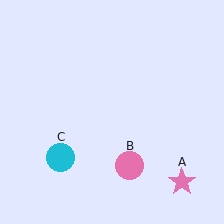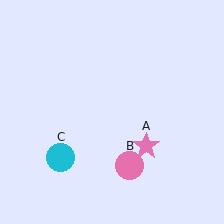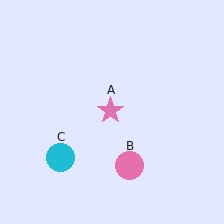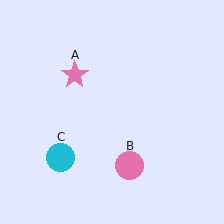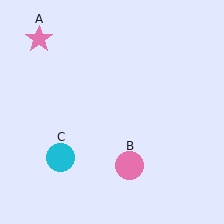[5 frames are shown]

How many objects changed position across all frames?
1 object changed position: pink star (object A).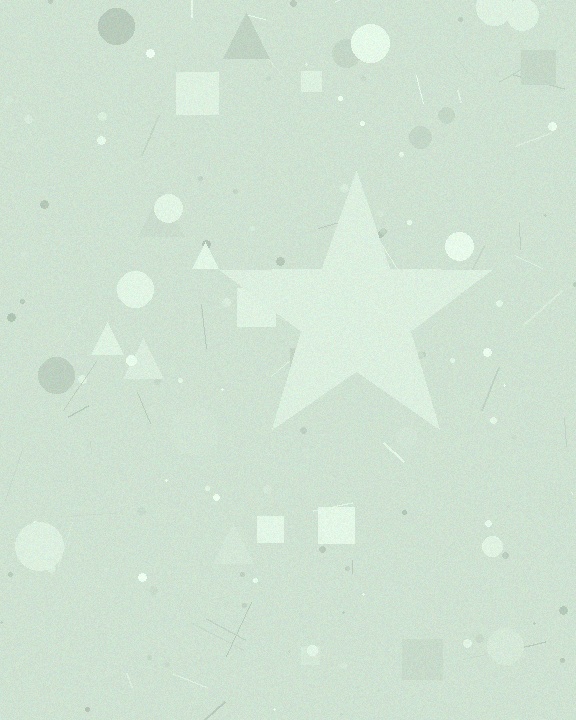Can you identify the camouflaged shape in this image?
The camouflaged shape is a star.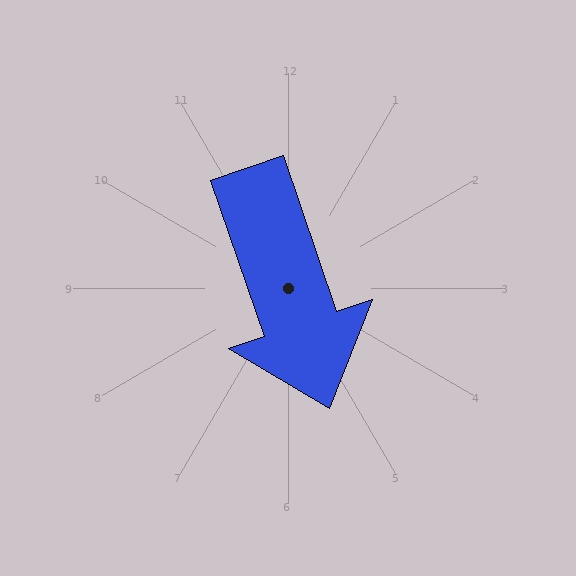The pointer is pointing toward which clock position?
Roughly 5 o'clock.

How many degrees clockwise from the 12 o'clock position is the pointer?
Approximately 161 degrees.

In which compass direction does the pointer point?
South.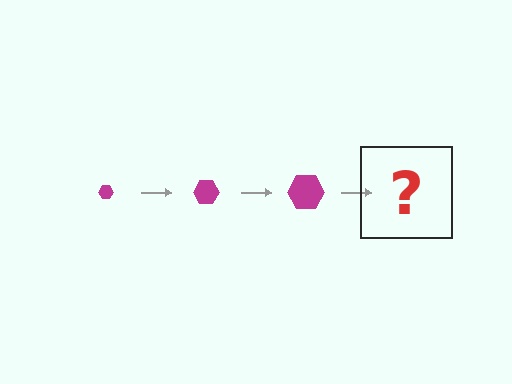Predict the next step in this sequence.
The next step is a magenta hexagon, larger than the previous one.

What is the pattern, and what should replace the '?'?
The pattern is that the hexagon gets progressively larger each step. The '?' should be a magenta hexagon, larger than the previous one.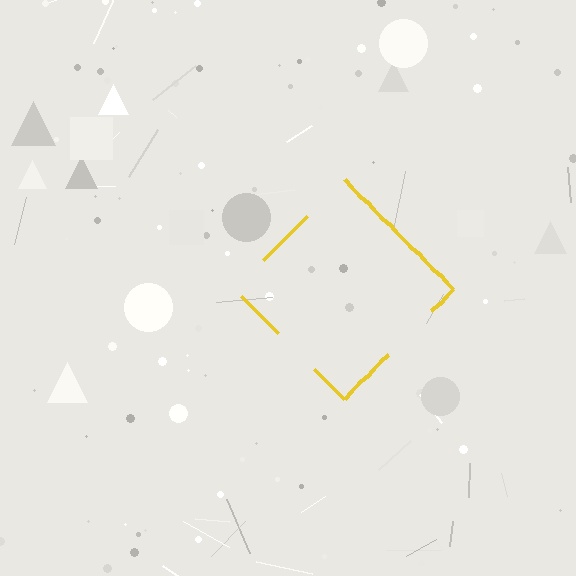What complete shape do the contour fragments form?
The contour fragments form a diamond.